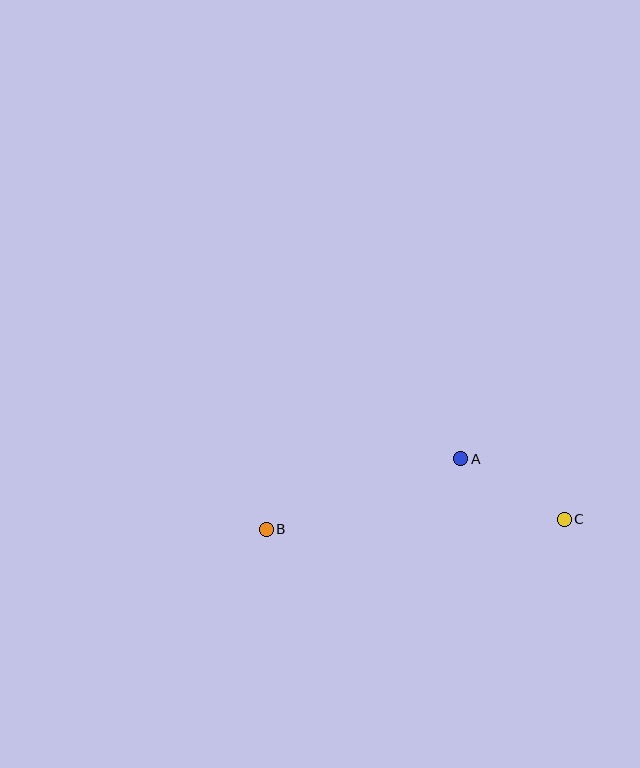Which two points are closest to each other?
Points A and C are closest to each other.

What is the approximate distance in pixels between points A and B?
The distance between A and B is approximately 207 pixels.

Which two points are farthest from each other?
Points B and C are farthest from each other.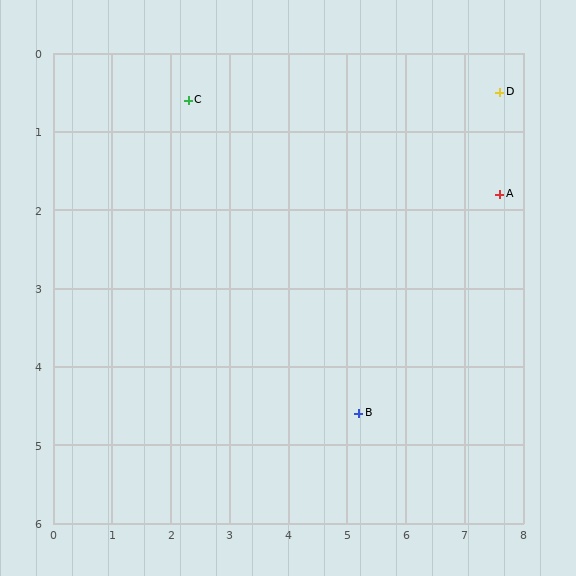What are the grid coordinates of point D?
Point D is at approximately (7.6, 0.5).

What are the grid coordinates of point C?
Point C is at approximately (2.3, 0.6).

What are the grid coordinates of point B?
Point B is at approximately (5.2, 4.6).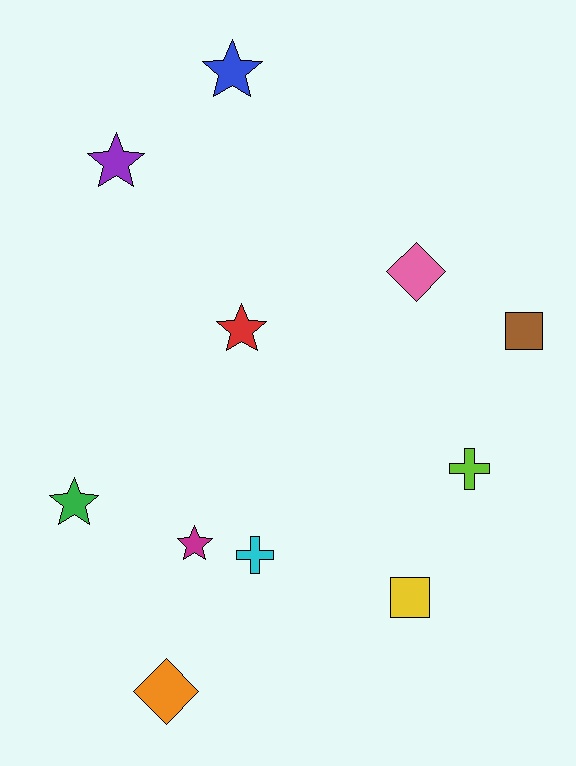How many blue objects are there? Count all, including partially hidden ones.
There is 1 blue object.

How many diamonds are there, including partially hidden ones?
There are 2 diamonds.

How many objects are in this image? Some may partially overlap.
There are 11 objects.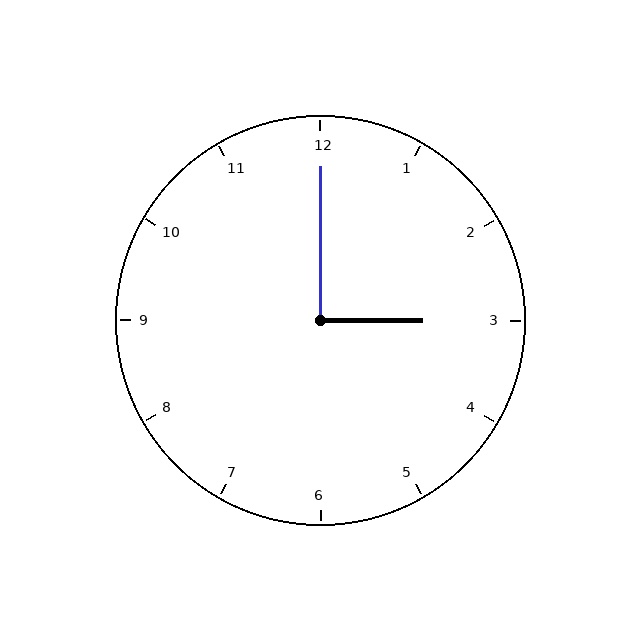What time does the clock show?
3:00.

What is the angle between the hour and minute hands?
Approximately 90 degrees.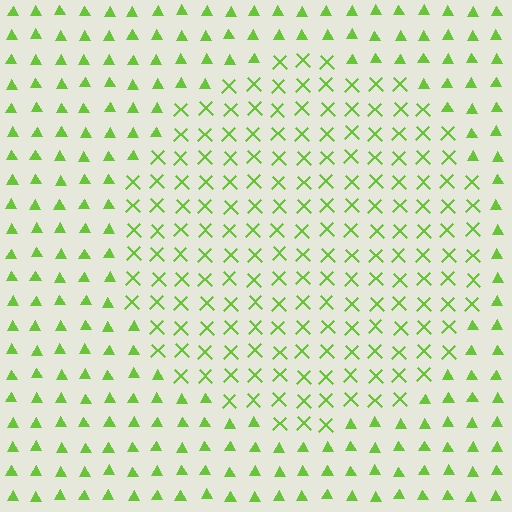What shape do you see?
I see a circle.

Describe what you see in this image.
The image is filled with small lime elements arranged in a uniform grid. A circle-shaped region contains X marks, while the surrounding area contains triangles. The boundary is defined purely by the change in element shape.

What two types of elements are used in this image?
The image uses X marks inside the circle region and triangles outside it.